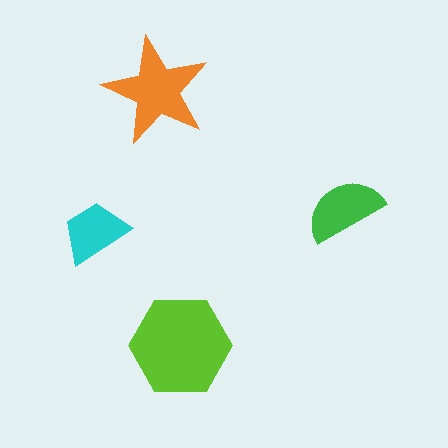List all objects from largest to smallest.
The lime hexagon, the orange star, the green semicircle, the cyan trapezoid.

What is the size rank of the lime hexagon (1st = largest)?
1st.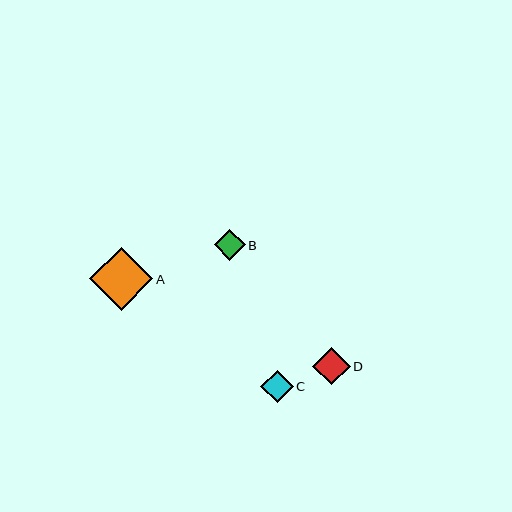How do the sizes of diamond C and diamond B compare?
Diamond C and diamond B are approximately the same size.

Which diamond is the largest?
Diamond A is the largest with a size of approximately 63 pixels.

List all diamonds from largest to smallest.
From largest to smallest: A, D, C, B.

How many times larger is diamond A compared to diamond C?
Diamond A is approximately 1.9 times the size of diamond C.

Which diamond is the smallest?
Diamond B is the smallest with a size of approximately 31 pixels.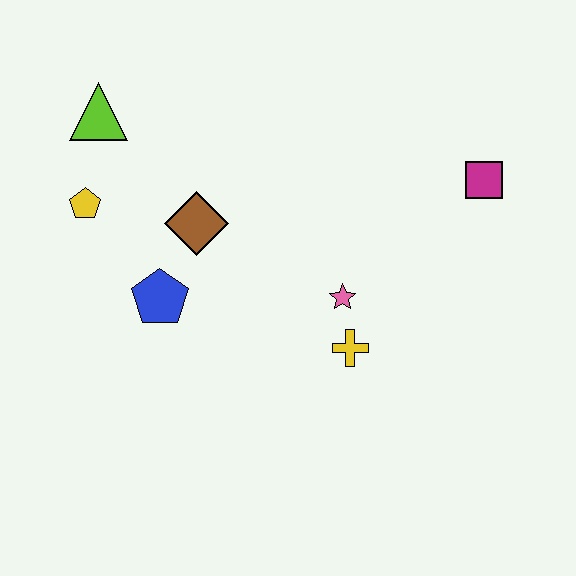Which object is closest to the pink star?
The yellow cross is closest to the pink star.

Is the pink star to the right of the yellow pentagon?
Yes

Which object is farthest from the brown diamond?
The magenta square is farthest from the brown diamond.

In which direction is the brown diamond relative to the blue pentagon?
The brown diamond is above the blue pentagon.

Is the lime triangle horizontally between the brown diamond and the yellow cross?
No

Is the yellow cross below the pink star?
Yes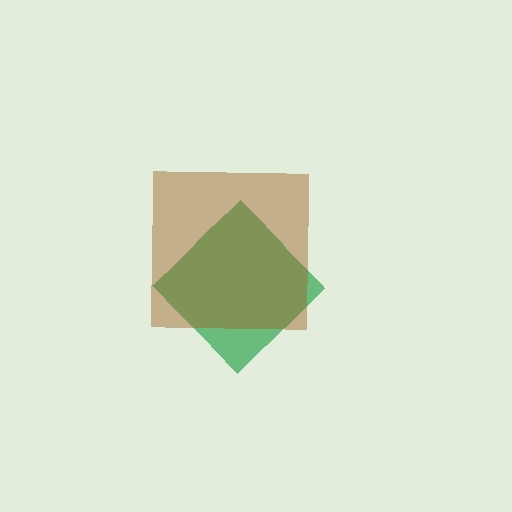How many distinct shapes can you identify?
There are 2 distinct shapes: a green diamond, a brown square.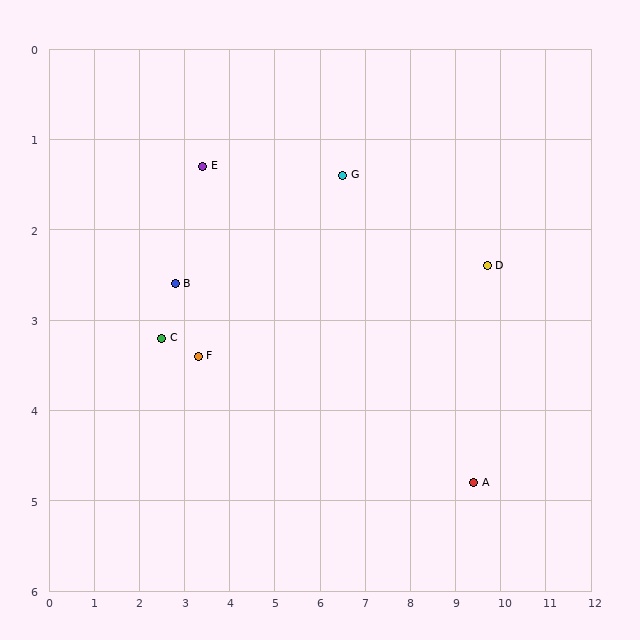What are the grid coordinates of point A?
Point A is at approximately (9.4, 4.8).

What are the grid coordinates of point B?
Point B is at approximately (2.8, 2.6).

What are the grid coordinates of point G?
Point G is at approximately (6.5, 1.4).